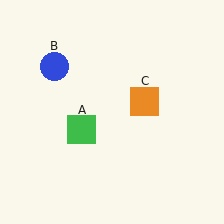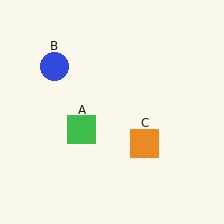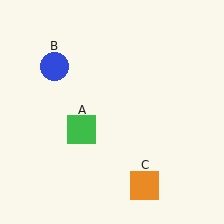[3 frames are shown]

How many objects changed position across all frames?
1 object changed position: orange square (object C).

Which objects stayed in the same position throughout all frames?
Green square (object A) and blue circle (object B) remained stationary.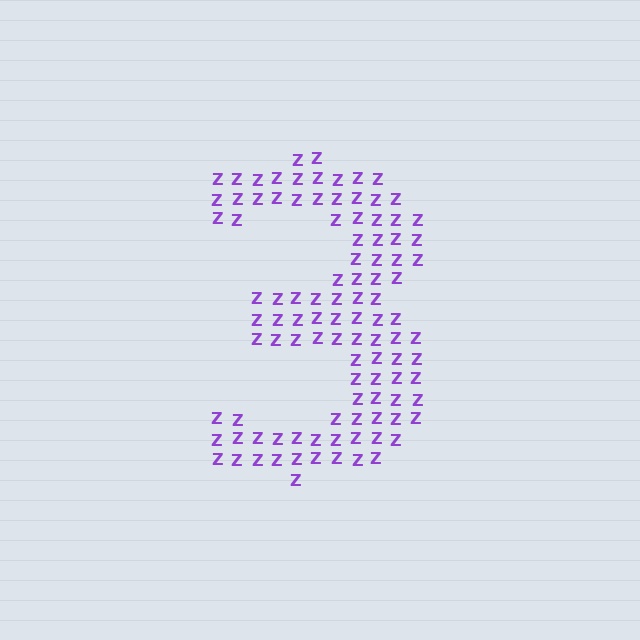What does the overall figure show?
The overall figure shows the digit 3.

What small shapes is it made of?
It is made of small letter Z's.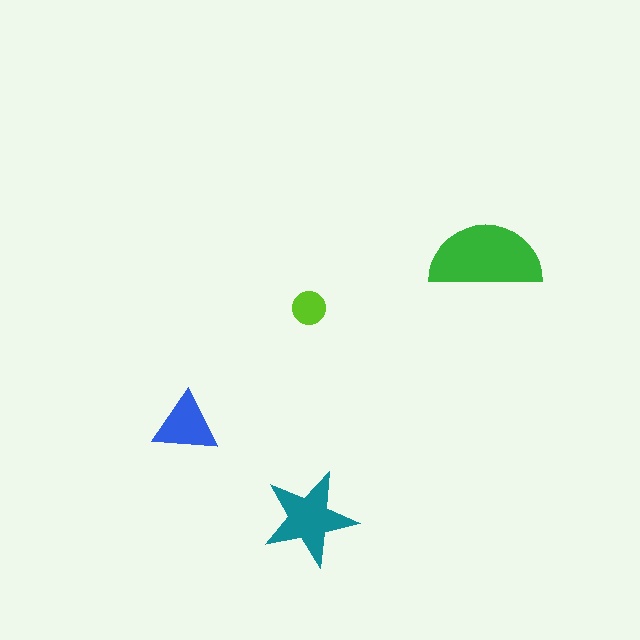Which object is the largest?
The green semicircle.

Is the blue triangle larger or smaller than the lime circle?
Larger.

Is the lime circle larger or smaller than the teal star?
Smaller.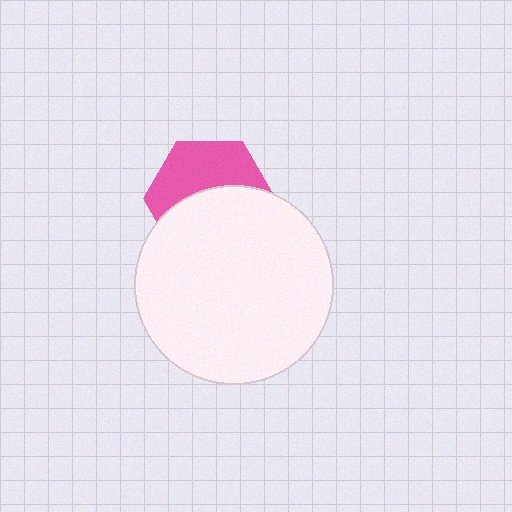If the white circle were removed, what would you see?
You would see the complete pink hexagon.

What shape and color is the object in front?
The object in front is a white circle.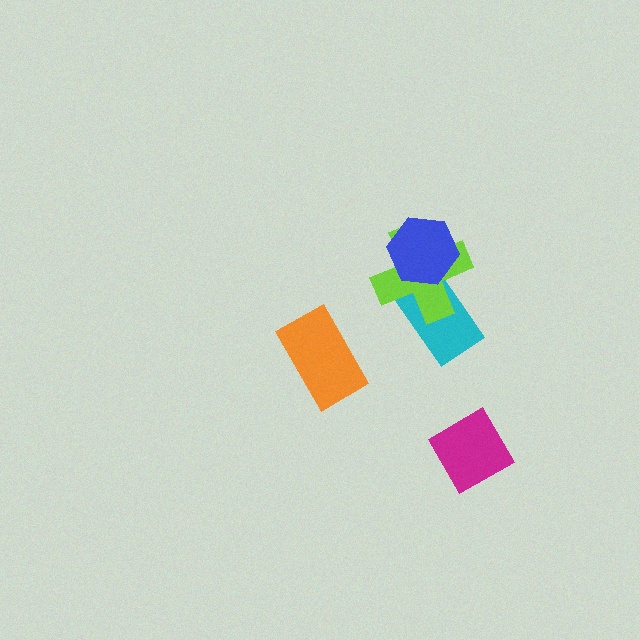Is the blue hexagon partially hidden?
No, no other shape covers it.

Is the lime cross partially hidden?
Yes, it is partially covered by another shape.